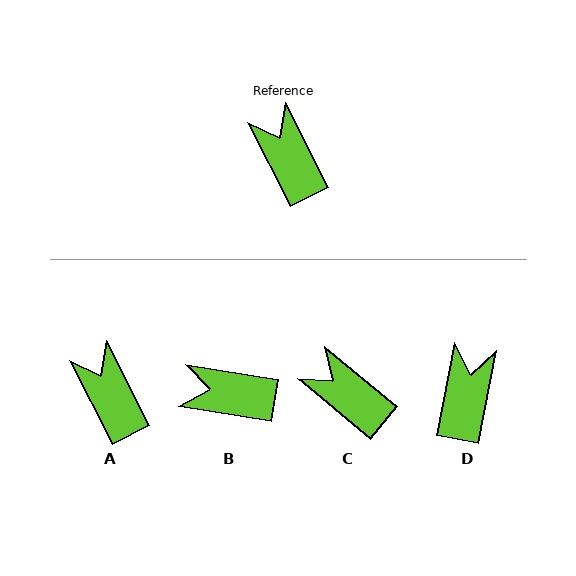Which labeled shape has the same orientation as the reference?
A.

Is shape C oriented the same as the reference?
No, it is off by about 23 degrees.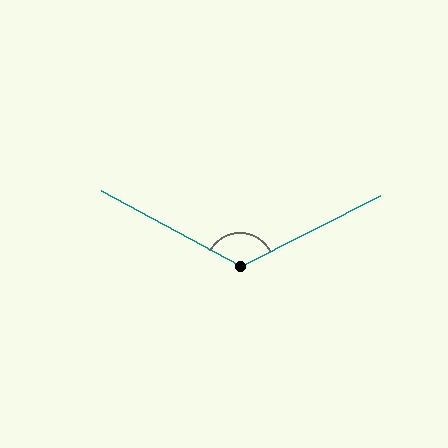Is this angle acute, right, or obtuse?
It is obtuse.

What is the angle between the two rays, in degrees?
Approximately 125 degrees.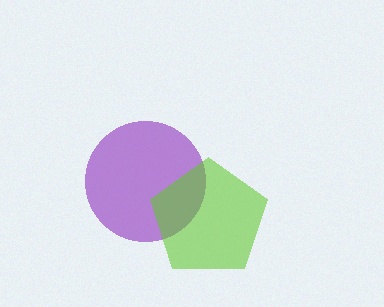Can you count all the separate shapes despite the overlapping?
Yes, there are 2 separate shapes.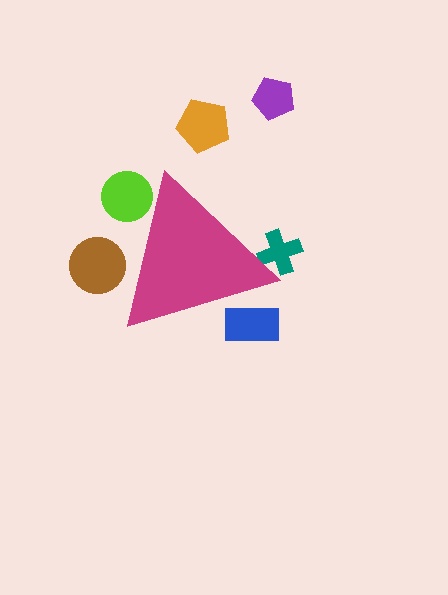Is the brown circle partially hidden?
Yes, the brown circle is partially hidden behind the magenta triangle.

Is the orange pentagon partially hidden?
No, the orange pentagon is fully visible.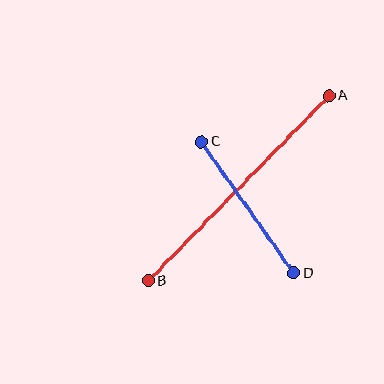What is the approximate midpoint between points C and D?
The midpoint is at approximately (248, 207) pixels.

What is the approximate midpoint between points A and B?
The midpoint is at approximately (239, 188) pixels.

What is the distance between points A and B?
The distance is approximately 259 pixels.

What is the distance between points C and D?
The distance is approximately 160 pixels.